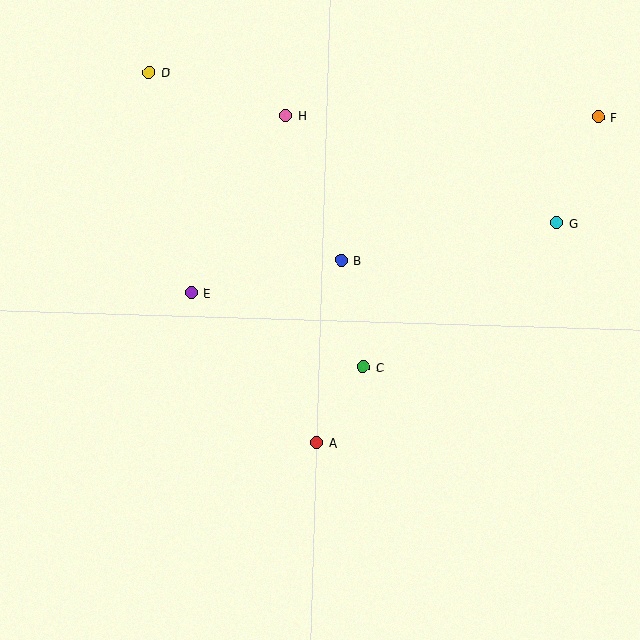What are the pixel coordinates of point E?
Point E is at (191, 293).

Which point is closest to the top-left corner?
Point D is closest to the top-left corner.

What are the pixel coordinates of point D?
Point D is at (149, 72).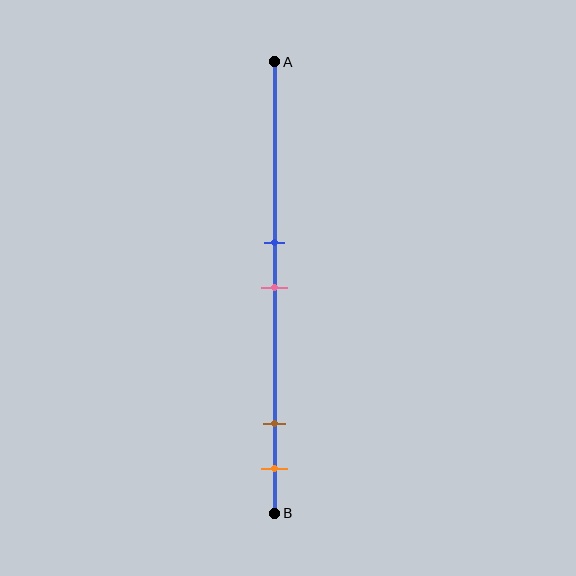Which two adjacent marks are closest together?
The blue and pink marks are the closest adjacent pair.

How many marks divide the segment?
There are 4 marks dividing the segment.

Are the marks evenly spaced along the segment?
No, the marks are not evenly spaced.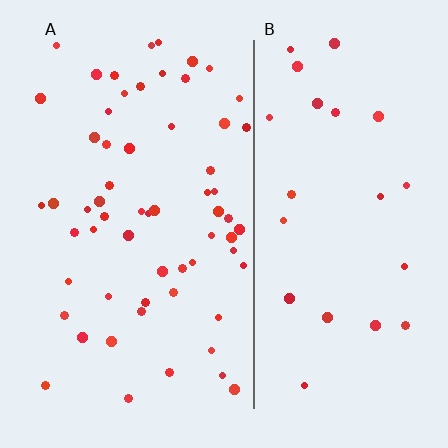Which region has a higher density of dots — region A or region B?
A (the left).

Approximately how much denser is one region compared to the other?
Approximately 2.6× — region A over region B.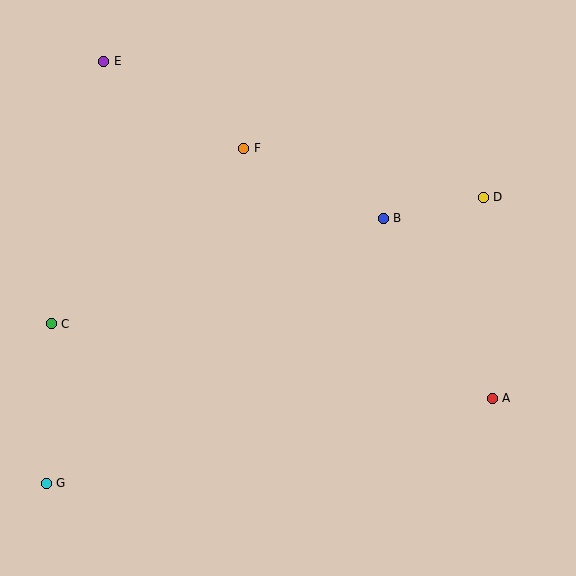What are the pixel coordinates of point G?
Point G is at (46, 483).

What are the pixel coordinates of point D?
Point D is at (483, 197).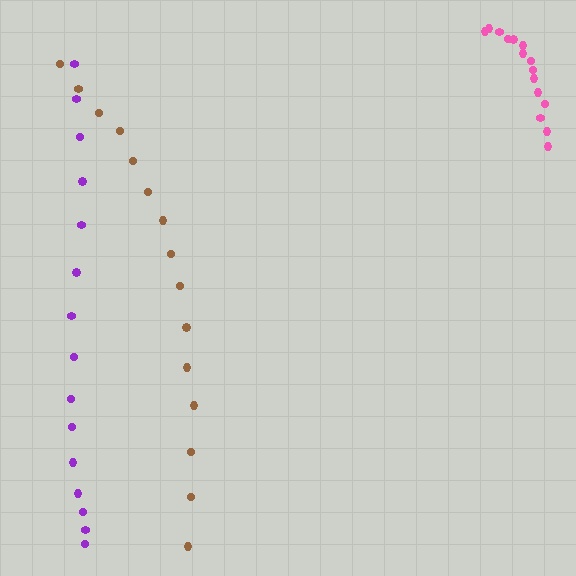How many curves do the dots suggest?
There are 3 distinct paths.